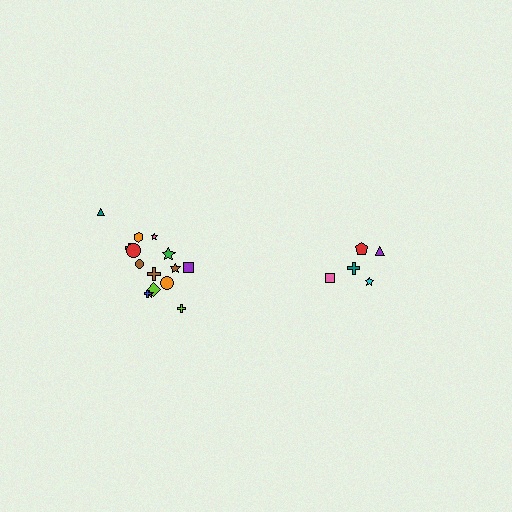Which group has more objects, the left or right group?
The left group.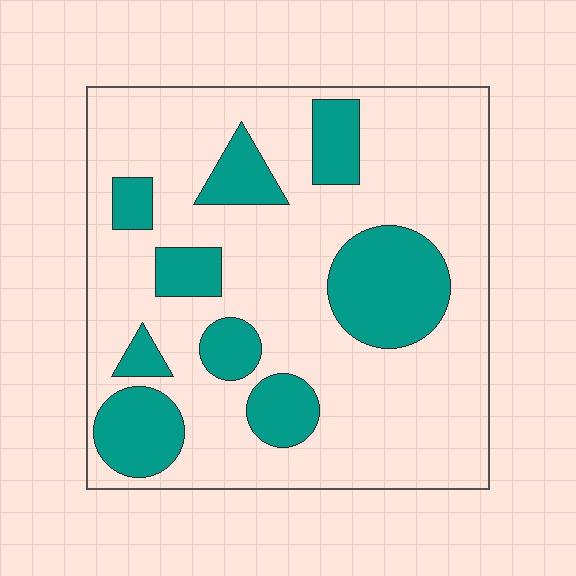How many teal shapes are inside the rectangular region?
9.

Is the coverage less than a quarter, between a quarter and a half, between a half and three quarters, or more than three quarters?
Between a quarter and a half.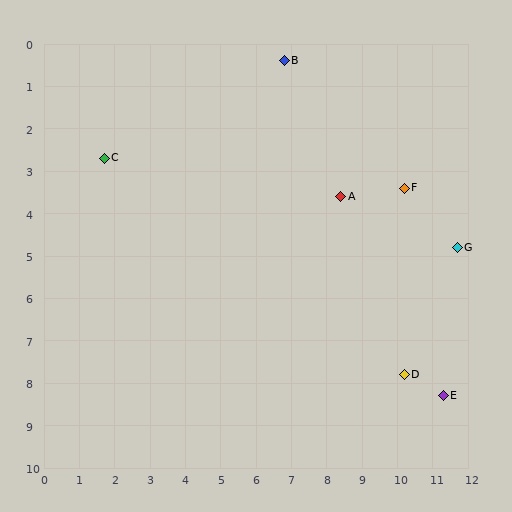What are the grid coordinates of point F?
Point F is at approximately (10.2, 3.4).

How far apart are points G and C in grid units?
Points G and C are about 10.2 grid units apart.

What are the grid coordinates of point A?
Point A is at approximately (8.4, 3.6).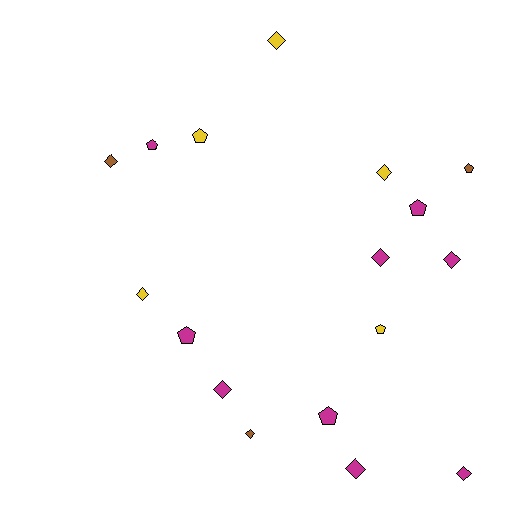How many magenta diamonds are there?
There are 5 magenta diamonds.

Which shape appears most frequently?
Diamond, with 10 objects.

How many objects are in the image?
There are 17 objects.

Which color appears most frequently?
Magenta, with 9 objects.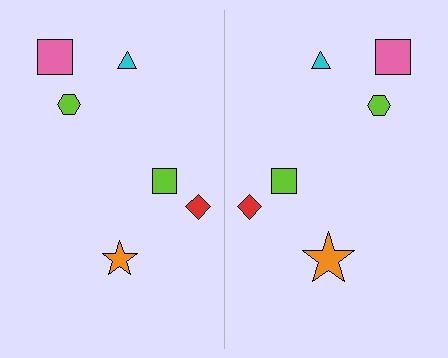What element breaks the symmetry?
The orange star on the right side has a different size than its mirror counterpart.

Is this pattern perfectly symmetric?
No, the pattern is not perfectly symmetric. The orange star on the right side has a different size than its mirror counterpart.